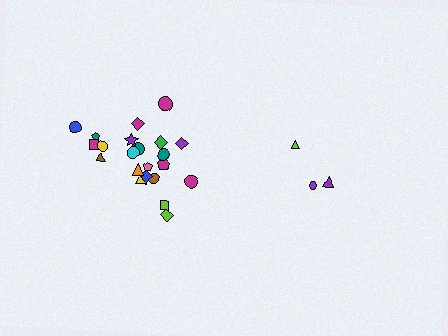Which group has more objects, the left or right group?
The left group.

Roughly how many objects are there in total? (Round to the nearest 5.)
Roughly 25 objects in total.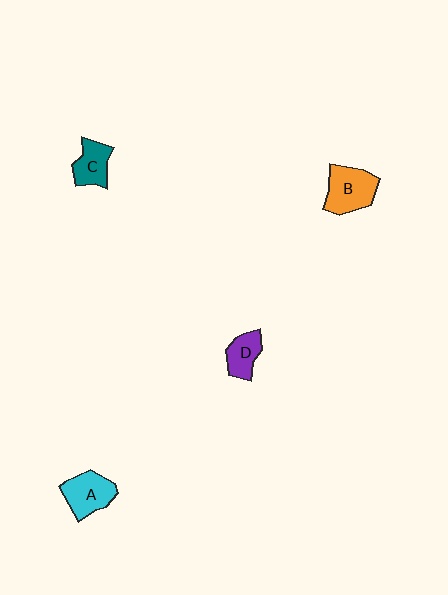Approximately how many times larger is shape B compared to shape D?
Approximately 1.6 times.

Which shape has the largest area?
Shape B (orange).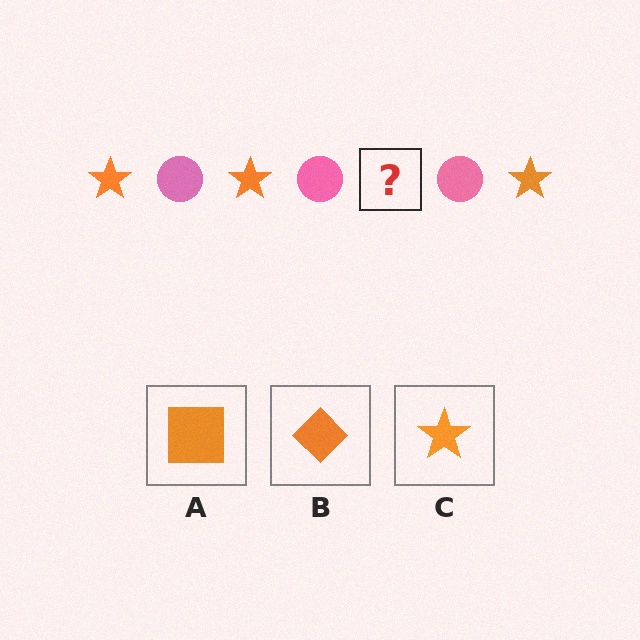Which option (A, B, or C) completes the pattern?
C.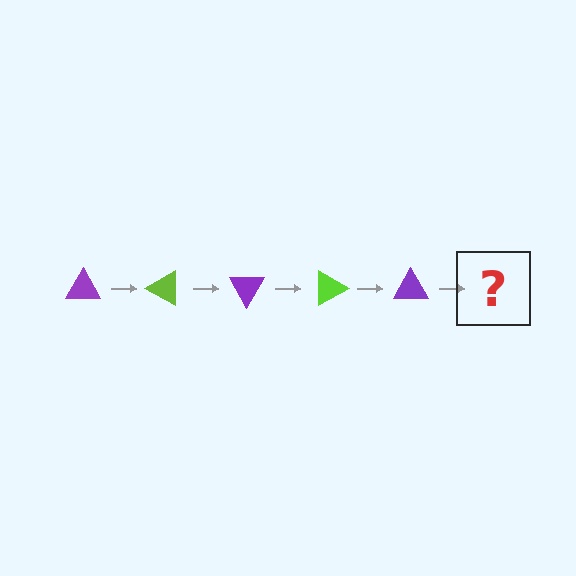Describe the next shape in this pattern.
It should be a lime triangle, rotated 150 degrees from the start.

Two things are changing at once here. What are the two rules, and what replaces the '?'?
The two rules are that it rotates 30 degrees each step and the color cycles through purple and lime. The '?' should be a lime triangle, rotated 150 degrees from the start.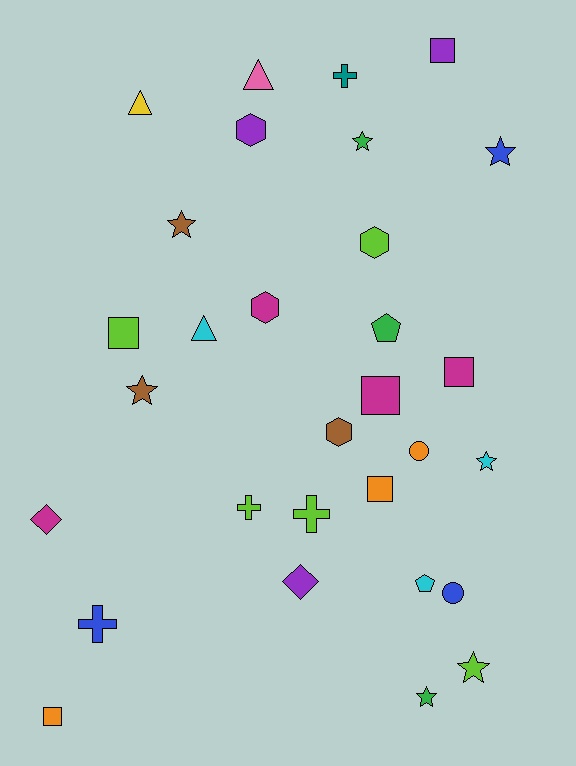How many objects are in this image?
There are 30 objects.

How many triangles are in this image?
There are 3 triangles.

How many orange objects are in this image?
There are 3 orange objects.